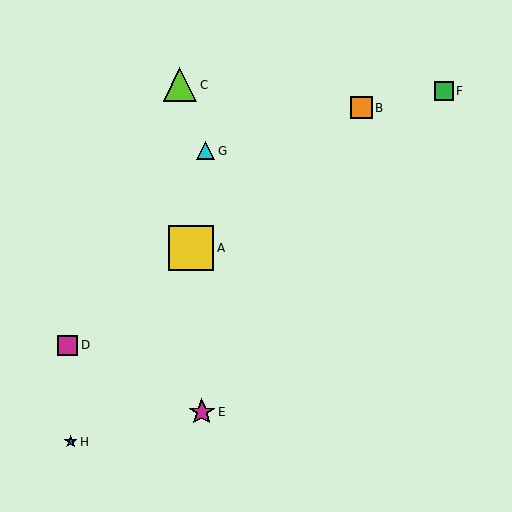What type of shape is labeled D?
Shape D is a magenta square.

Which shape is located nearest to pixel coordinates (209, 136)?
The cyan triangle (labeled G) at (206, 151) is nearest to that location.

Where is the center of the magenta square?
The center of the magenta square is at (68, 345).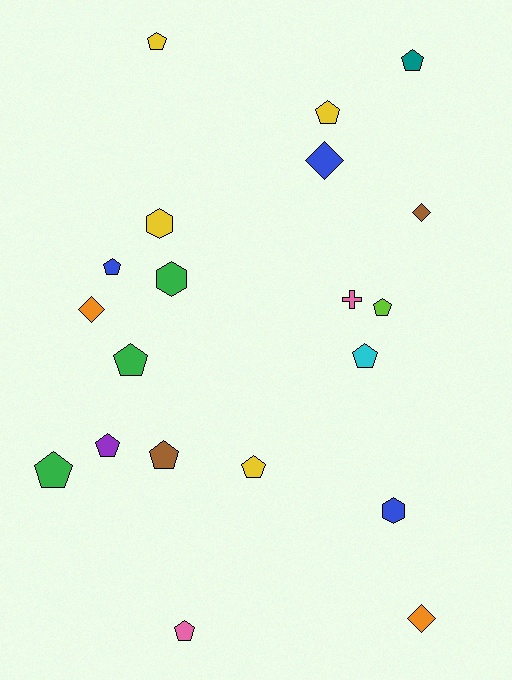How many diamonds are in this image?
There are 4 diamonds.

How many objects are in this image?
There are 20 objects.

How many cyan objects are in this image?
There is 1 cyan object.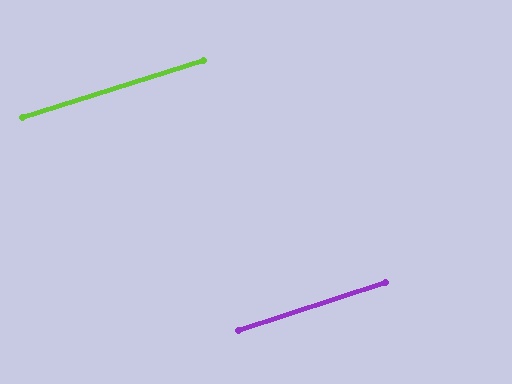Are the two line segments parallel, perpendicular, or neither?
Parallel — their directions differ by only 0.9°.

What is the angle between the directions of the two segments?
Approximately 1 degree.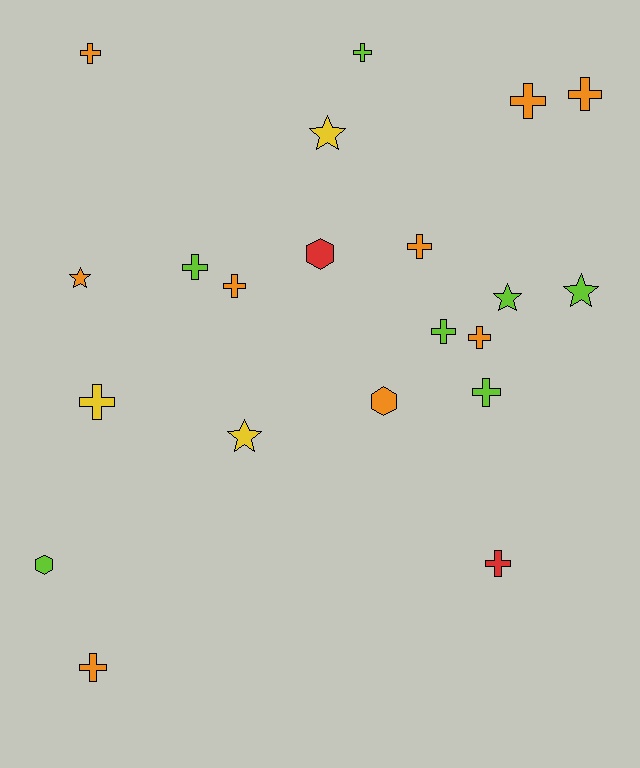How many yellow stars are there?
There are 2 yellow stars.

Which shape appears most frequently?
Cross, with 13 objects.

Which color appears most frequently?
Orange, with 9 objects.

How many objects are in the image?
There are 21 objects.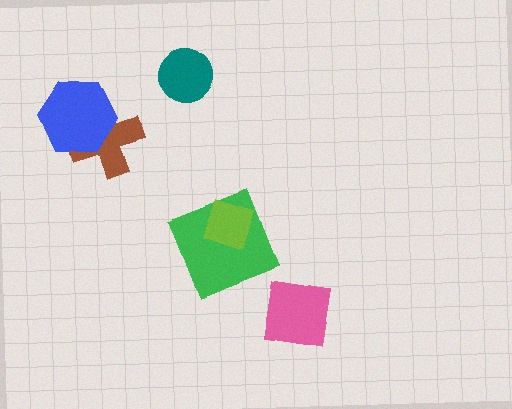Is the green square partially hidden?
Yes, it is partially covered by another shape.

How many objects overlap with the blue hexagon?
1 object overlaps with the blue hexagon.